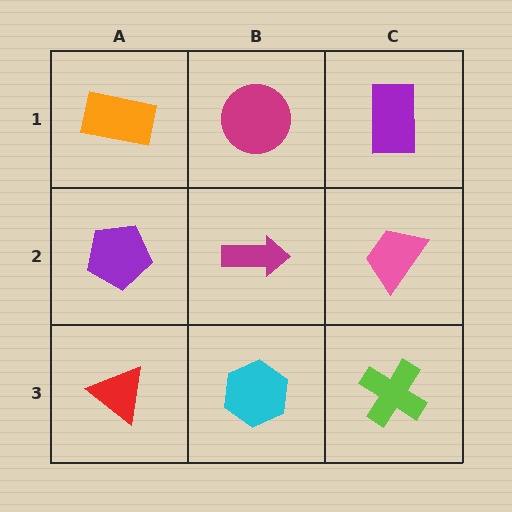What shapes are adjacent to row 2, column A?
An orange rectangle (row 1, column A), a red triangle (row 3, column A), a magenta arrow (row 2, column B).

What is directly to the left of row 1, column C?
A magenta circle.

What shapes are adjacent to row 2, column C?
A purple rectangle (row 1, column C), a lime cross (row 3, column C), a magenta arrow (row 2, column B).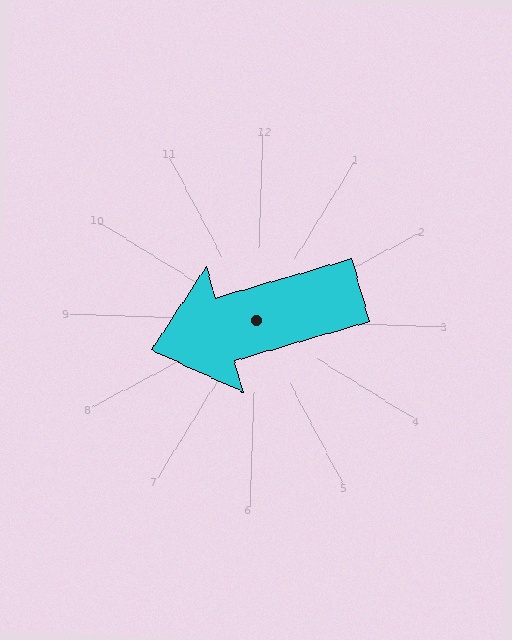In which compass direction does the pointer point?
West.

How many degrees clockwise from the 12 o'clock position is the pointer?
Approximately 252 degrees.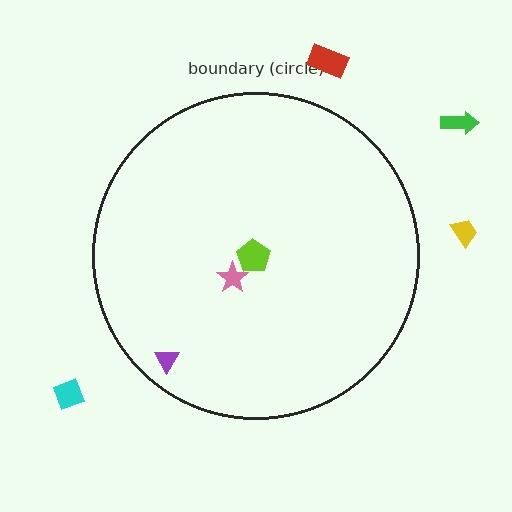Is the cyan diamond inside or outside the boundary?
Outside.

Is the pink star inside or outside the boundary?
Inside.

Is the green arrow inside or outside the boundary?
Outside.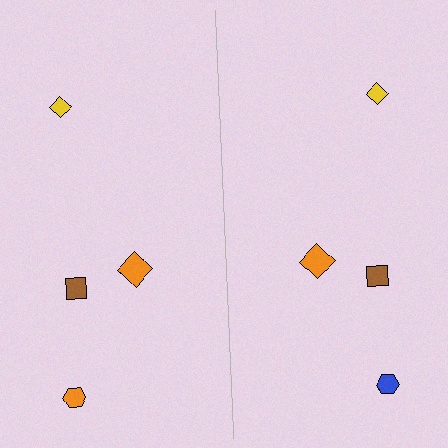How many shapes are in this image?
There are 8 shapes in this image.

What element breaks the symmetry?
The blue hexagon on the right side breaks the symmetry — its mirror counterpart is orange.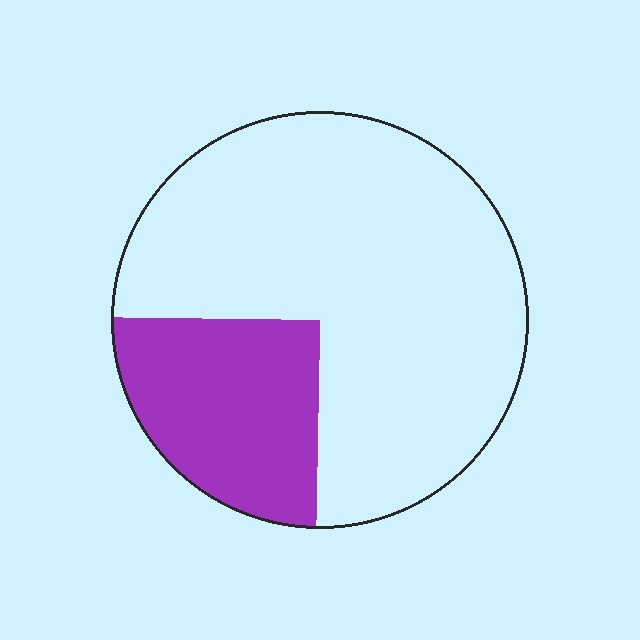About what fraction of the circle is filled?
About one quarter (1/4).